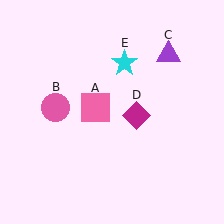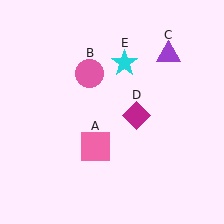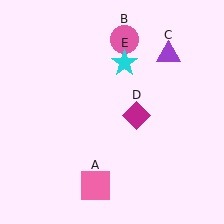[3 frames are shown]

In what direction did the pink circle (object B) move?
The pink circle (object B) moved up and to the right.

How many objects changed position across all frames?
2 objects changed position: pink square (object A), pink circle (object B).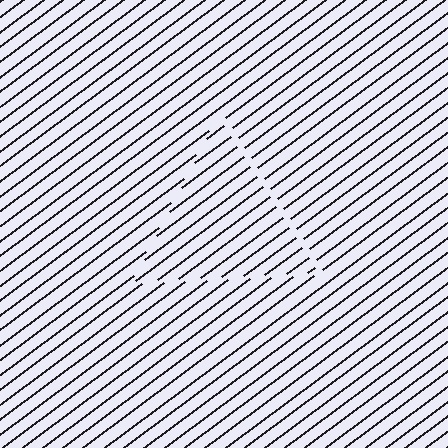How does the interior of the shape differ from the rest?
The interior of the shape contains the same grating, shifted by half a period — the contour is defined by the phase discontinuity where line-ends from the inner and outer gratings abut.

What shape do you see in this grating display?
An illusory triangle. The interior of the shape contains the same grating, shifted by half a period — the contour is defined by the phase discontinuity where line-ends from the inner and outer gratings abut.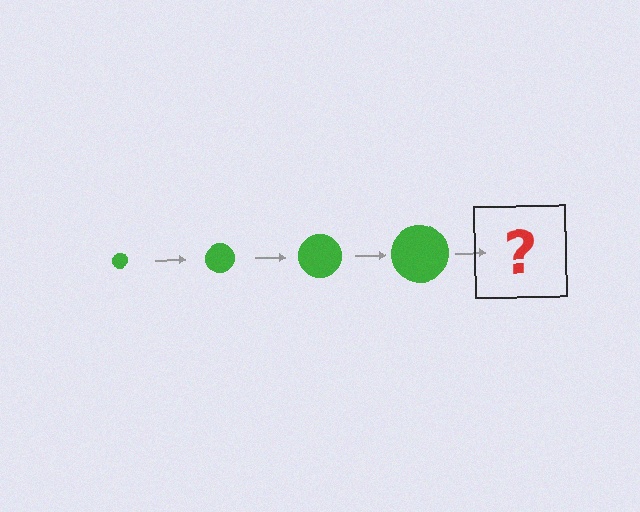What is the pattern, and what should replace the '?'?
The pattern is that the circle gets progressively larger each step. The '?' should be a green circle, larger than the previous one.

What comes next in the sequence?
The next element should be a green circle, larger than the previous one.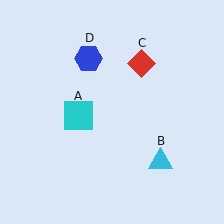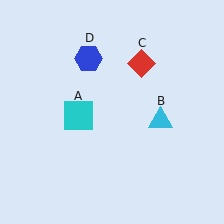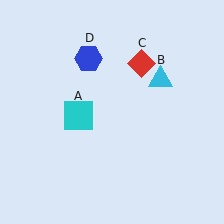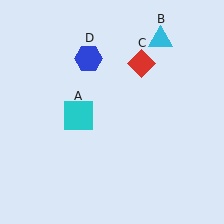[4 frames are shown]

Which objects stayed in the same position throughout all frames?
Cyan square (object A) and red diamond (object C) and blue hexagon (object D) remained stationary.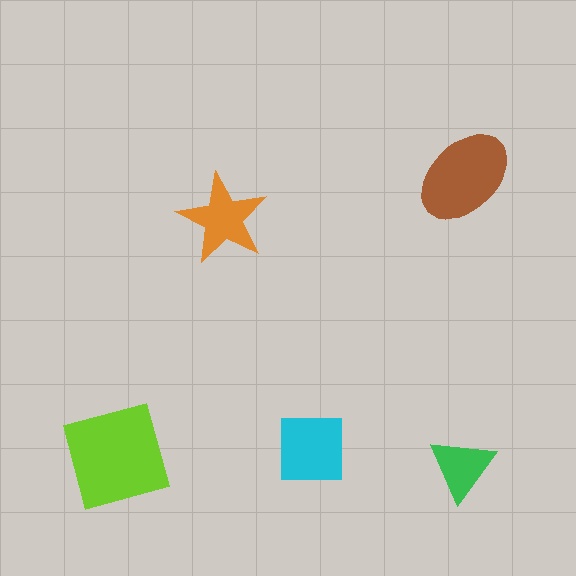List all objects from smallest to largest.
The green triangle, the orange star, the cyan square, the brown ellipse, the lime diamond.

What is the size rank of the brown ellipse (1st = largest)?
2nd.